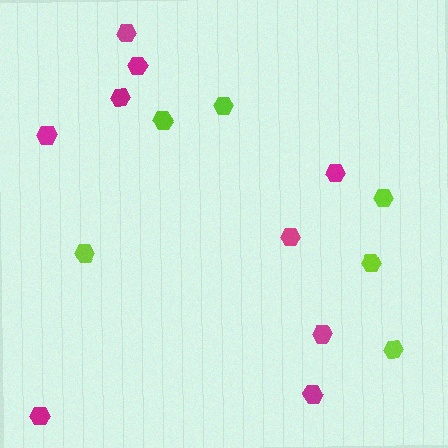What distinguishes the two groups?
There are 2 groups: one group of magenta hexagons (9) and one group of lime hexagons (6).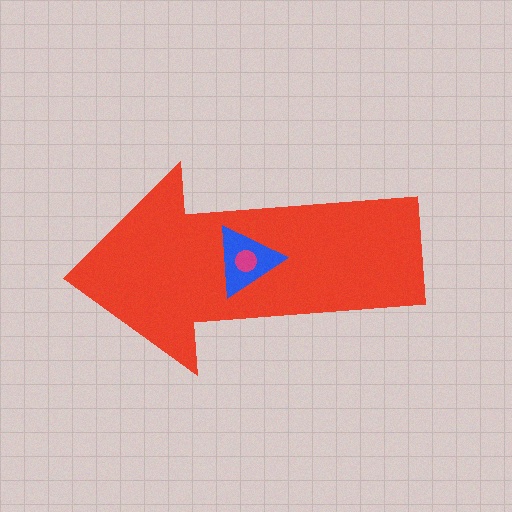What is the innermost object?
The magenta circle.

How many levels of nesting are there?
3.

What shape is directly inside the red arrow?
The blue triangle.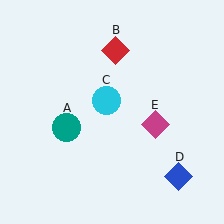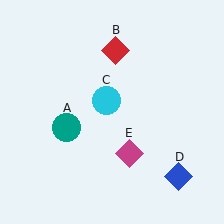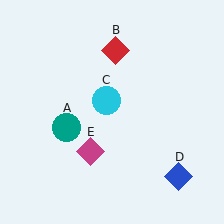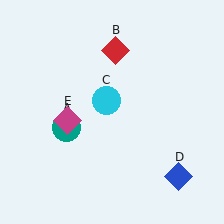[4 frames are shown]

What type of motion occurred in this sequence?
The magenta diamond (object E) rotated clockwise around the center of the scene.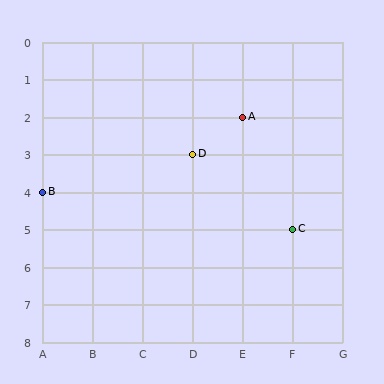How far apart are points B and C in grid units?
Points B and C are 5 columns and 1 row apart (about 5.1 grid units diagonally).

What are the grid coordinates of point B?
Point B is at grid coordinates (A, 4).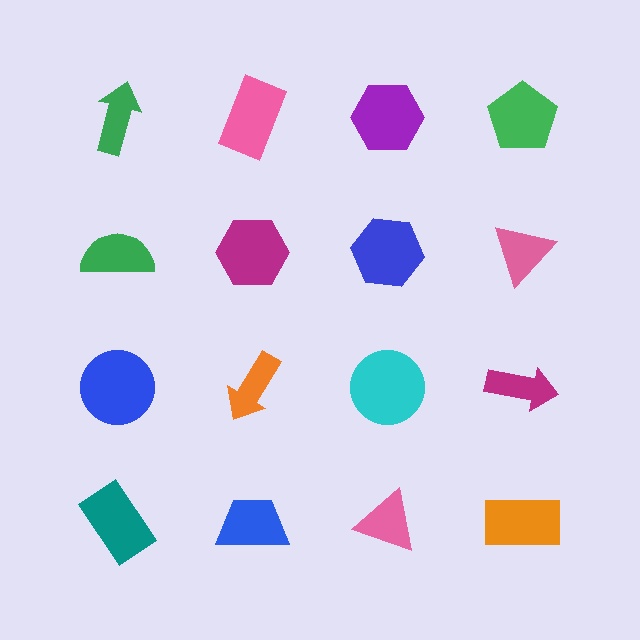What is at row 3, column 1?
A blue circle.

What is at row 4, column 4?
An orange rectangle.